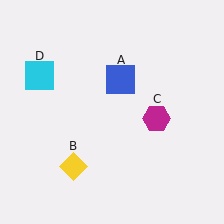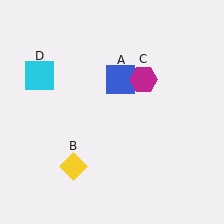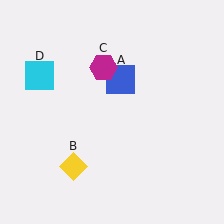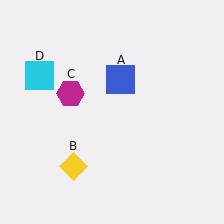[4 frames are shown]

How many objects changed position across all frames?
1 object changed position: magenta hexagon (object C).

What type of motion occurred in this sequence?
The magenta hexagon (object C) rotated counterclockwise around the center of the scene.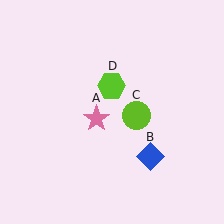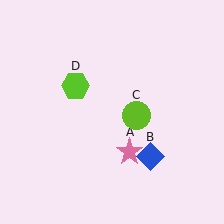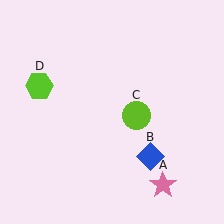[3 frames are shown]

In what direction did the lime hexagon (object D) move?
The lime hexagon (object D) moved left.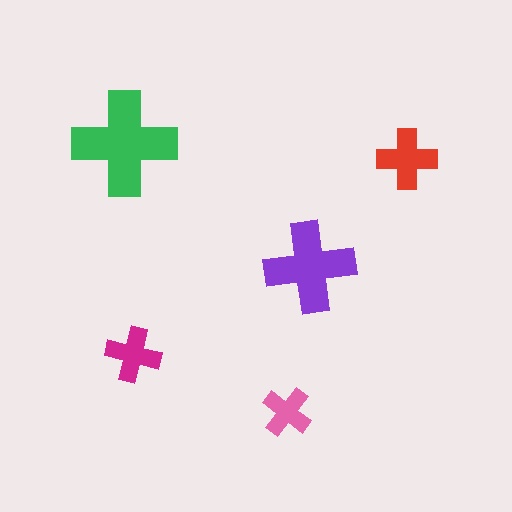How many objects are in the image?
There are 5 objects in the image.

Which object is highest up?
The green cross is topmost.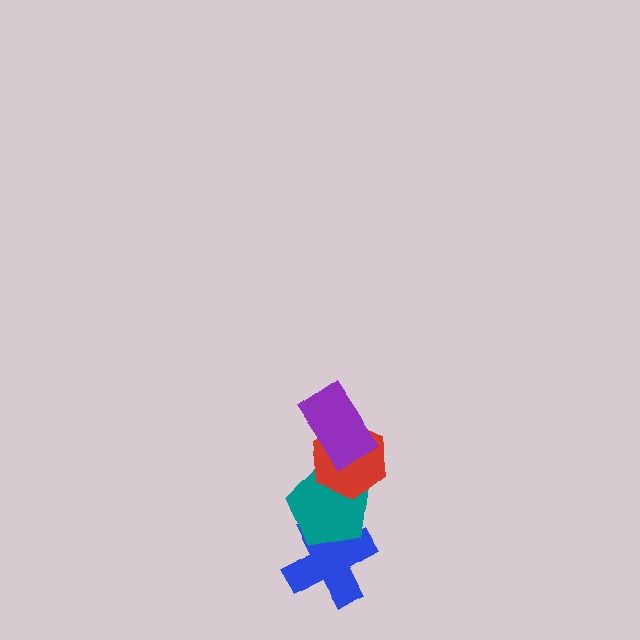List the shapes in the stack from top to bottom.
From top to bottom: the purple rectangle, the red hexagon, the teal pentagon, the blue cross.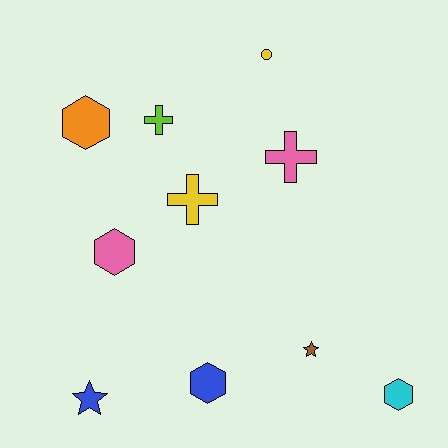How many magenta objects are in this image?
There are no magenta objects.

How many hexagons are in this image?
There are 4 hexagons.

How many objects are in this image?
There are 10 objects.